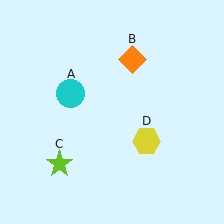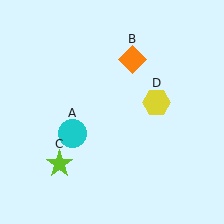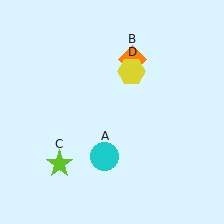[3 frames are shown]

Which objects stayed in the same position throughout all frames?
Orange diamond (object B) and lime star (object C) remained stationary.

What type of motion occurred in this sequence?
The cyan circle (object A), yellow hexagon (object D) rotated counterclockwise around the center of the scene.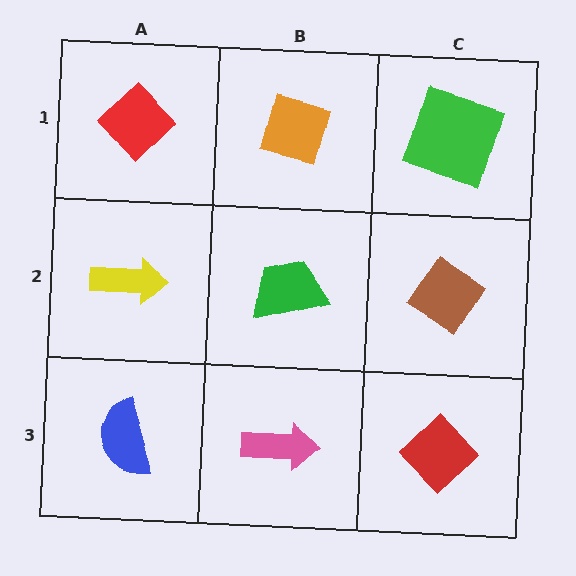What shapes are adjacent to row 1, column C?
A brown diamond (row 2, column C), an orange diamond (row 1, column B).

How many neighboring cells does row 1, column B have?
3.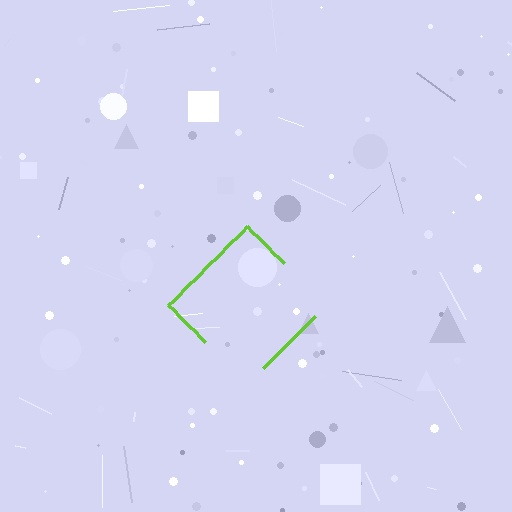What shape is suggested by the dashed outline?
The dashed outline suggests a diamond.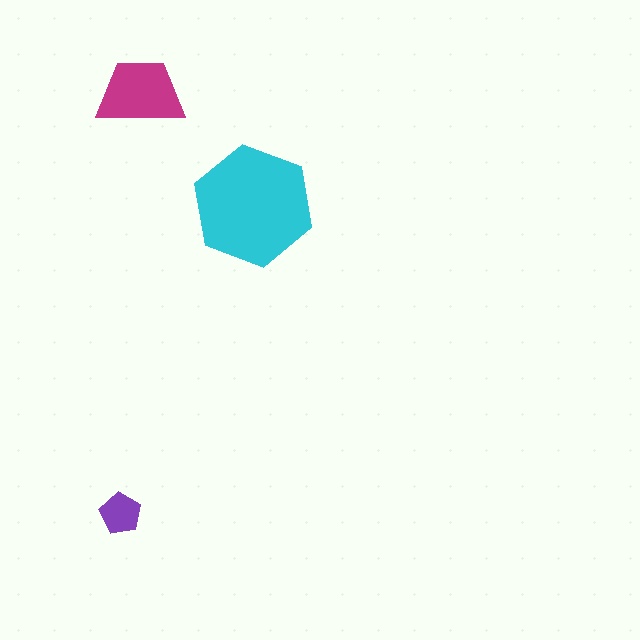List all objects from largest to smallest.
The cyan hexagon, the magenta trapezoid, the purple pentagon.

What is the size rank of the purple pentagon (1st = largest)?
3rd.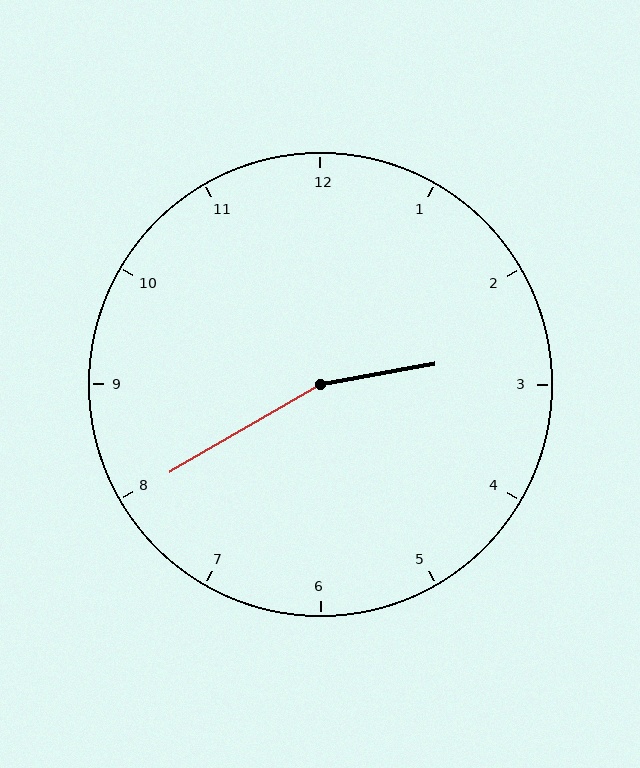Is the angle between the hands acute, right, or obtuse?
It is obtuse.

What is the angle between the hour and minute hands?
Approximately 160 degrees.